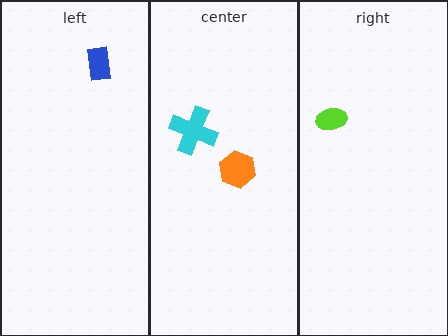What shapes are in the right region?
The lime ellipse.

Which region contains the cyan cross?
The center region.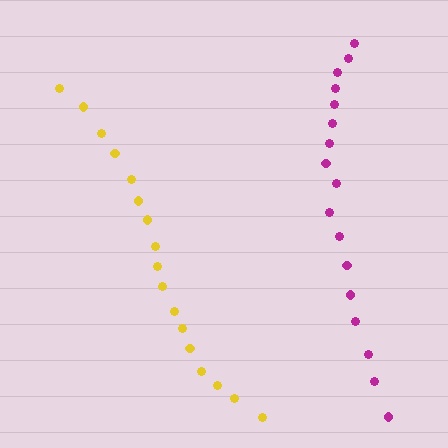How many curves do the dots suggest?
There are 2 distinct paths.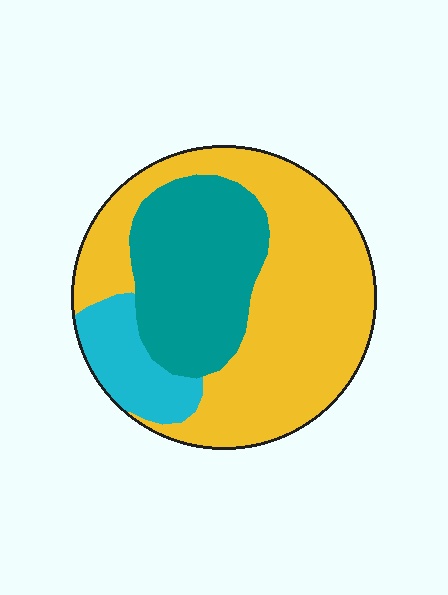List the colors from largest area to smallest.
From largest to smallest: yellow, teal, cyan.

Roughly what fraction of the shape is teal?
Teal covers 30% of the shape.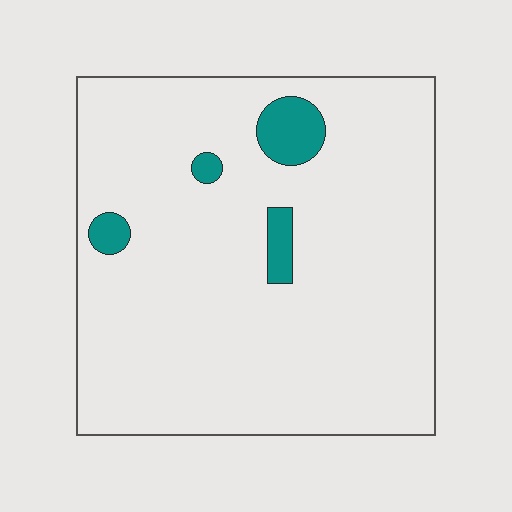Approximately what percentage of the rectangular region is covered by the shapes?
Approximately 5%.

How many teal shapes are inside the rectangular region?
4.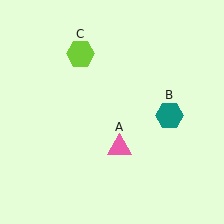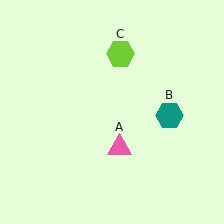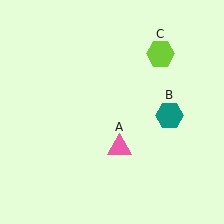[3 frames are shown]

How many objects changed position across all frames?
1 object changed position: lime hexagon (object C).